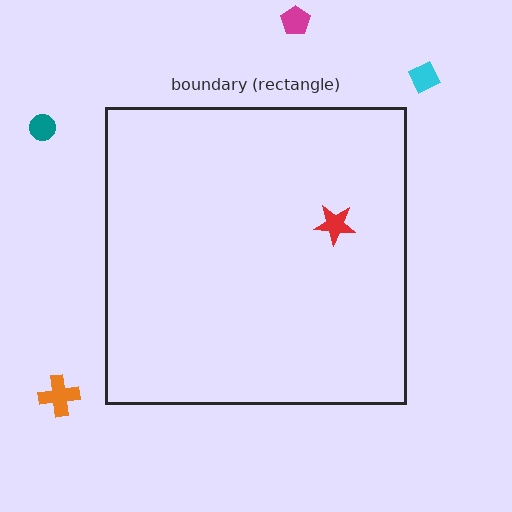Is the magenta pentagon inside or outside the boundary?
Outside.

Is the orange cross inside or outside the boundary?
Outside.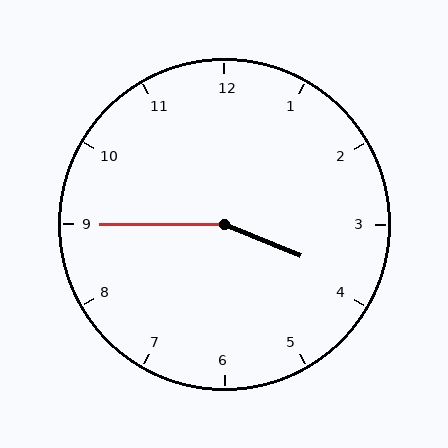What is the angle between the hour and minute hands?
Approximately 158 degrees.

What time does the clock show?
3:45.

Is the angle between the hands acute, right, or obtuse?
It is obtuse.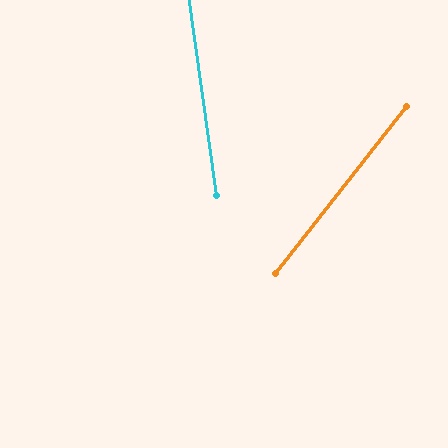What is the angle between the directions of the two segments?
Approximately 46 degrees.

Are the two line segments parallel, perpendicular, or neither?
Neither parallel nor perpendicular — they differ by about 46°.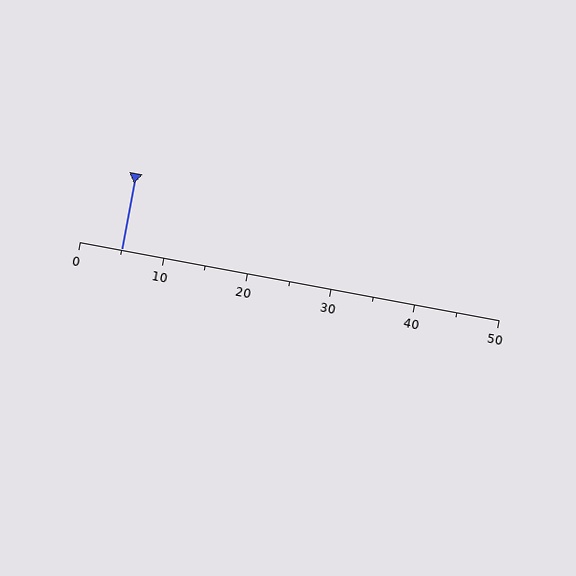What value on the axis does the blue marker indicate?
The marker indicates approximately 5.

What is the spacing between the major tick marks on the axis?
The major ticks are spaced 10 apart.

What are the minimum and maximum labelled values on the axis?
The axis runs from 0 to 50.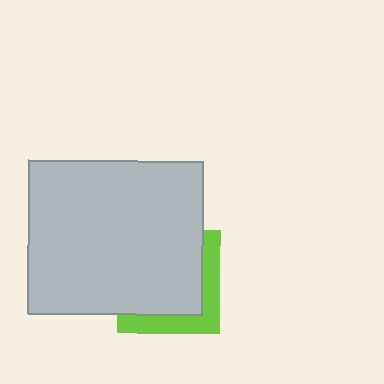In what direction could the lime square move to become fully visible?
The lime square could move toward the lower-right. That would shift it out from behind the light gray rectangle entirely.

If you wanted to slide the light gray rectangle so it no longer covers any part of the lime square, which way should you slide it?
Slide it toward the upper-left — that is the most direct way to separate the two shapes.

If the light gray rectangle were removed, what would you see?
You would see the complete lime square.